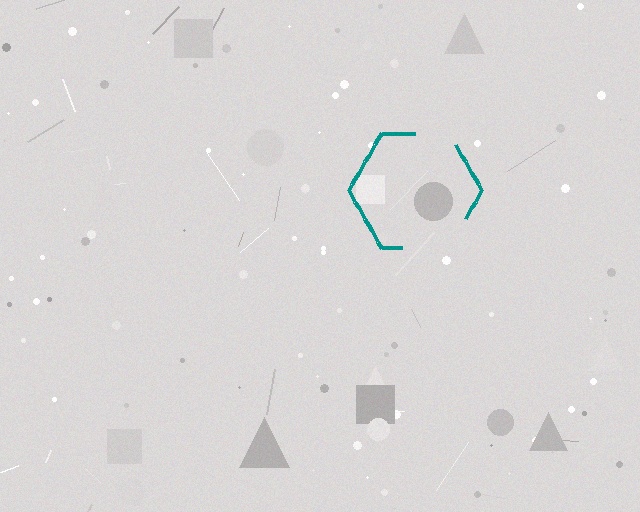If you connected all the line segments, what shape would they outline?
They would outline a hexagon.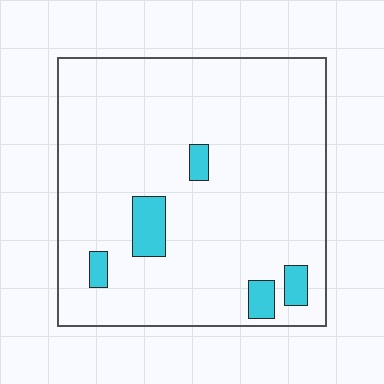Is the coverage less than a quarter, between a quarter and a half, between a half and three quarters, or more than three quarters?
Less than a quarter.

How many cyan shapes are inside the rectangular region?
5.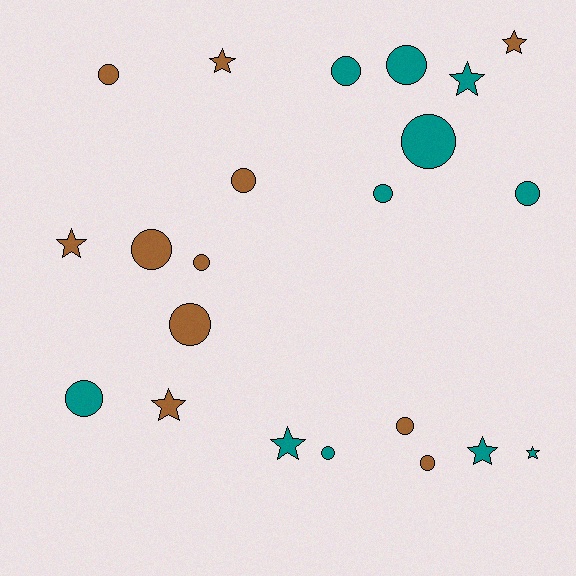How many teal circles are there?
There are 7 teal circles.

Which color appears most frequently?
Teal, with 11 objects.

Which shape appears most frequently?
Circle, with 14 objects.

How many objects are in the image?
There are 22 objects.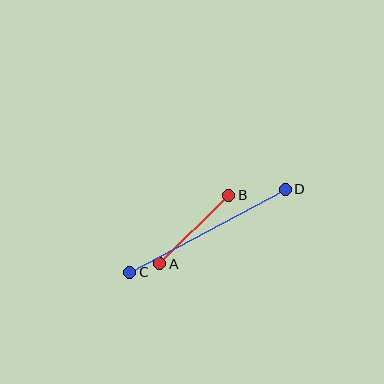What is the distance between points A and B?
The distance is approximately 97 pixels.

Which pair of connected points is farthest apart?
Points C and D are farthest apart.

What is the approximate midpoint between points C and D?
The midpoint is at approximately (207, 231) pixels.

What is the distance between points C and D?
The distance is approximately 177 pixels.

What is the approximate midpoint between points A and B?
The midpoint is at approximately (194, 230) pixels.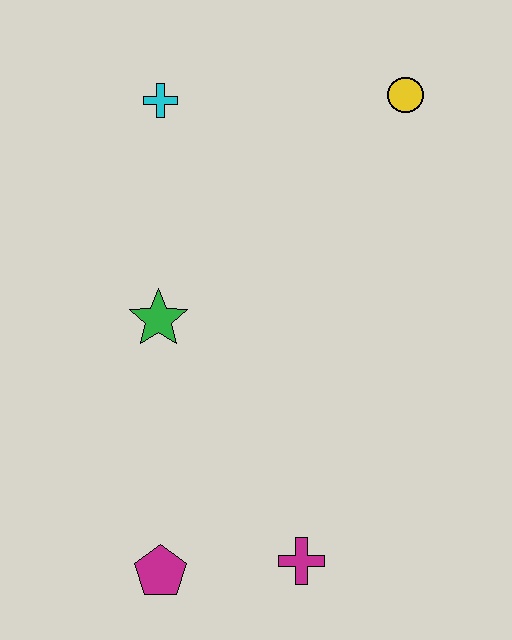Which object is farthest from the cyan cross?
The magenta cross is farthest from the cyan cross.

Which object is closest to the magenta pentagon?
The magenta cross is closest to the magenta pentagon.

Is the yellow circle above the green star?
Yes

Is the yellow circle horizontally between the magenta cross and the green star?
No